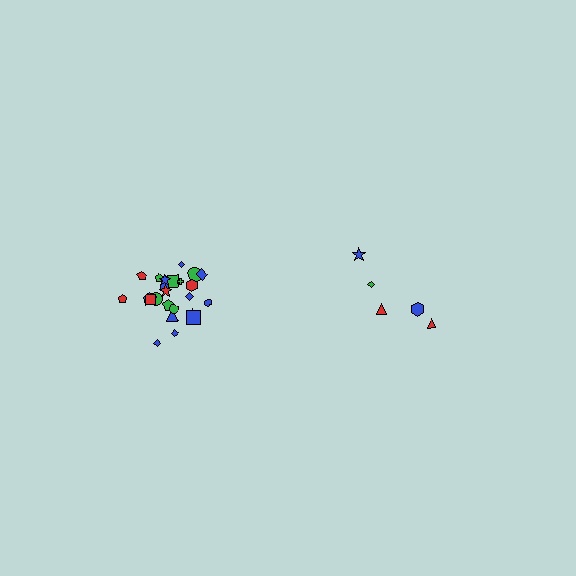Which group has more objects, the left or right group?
The left group.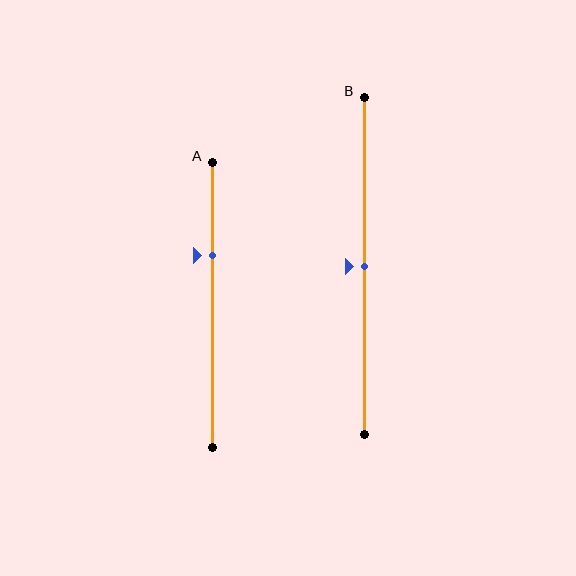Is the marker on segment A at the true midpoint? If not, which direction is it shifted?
No, the marker on segment A is shifted upward by about 17% of the segment length.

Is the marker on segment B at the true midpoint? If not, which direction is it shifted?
Yes, the marker on segment B is at the true midpoint.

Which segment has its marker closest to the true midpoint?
Segment B has its marker closest to the true midpoint.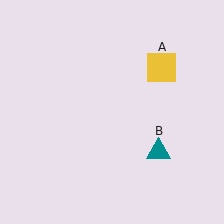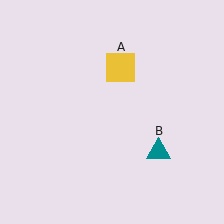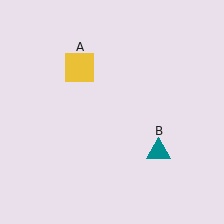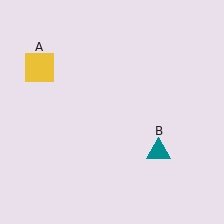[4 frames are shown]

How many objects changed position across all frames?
1 object changed position: yellow square (object A).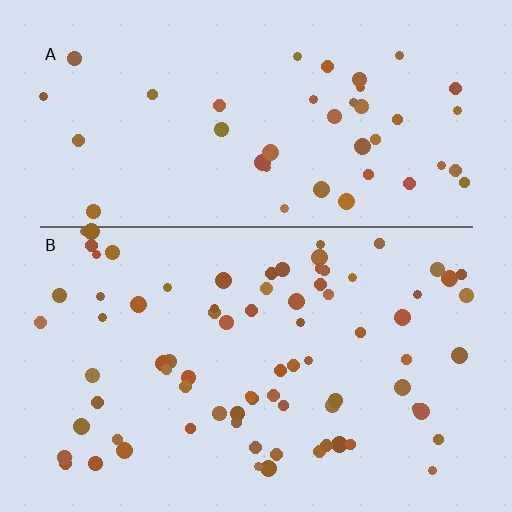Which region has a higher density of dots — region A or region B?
B (the bottom).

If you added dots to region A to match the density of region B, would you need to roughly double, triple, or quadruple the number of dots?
Approximately double.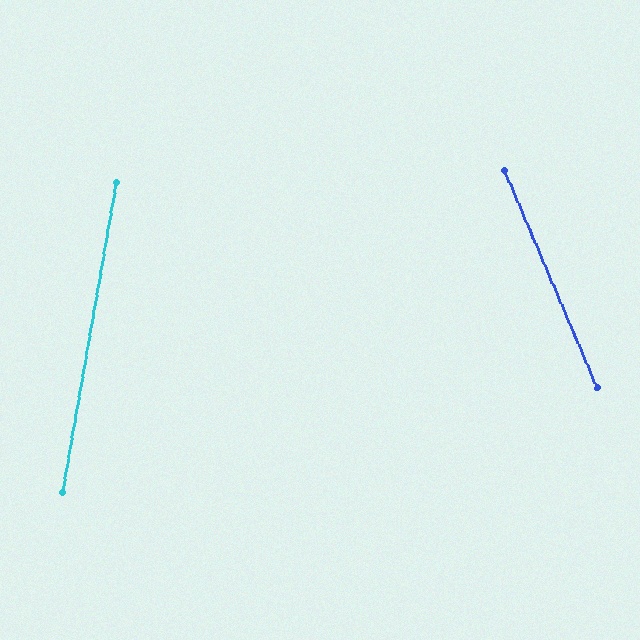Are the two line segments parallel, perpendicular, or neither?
Neither parallel nor perpendicular — they differ by about 33°.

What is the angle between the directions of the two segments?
Approximately 33 degrees.